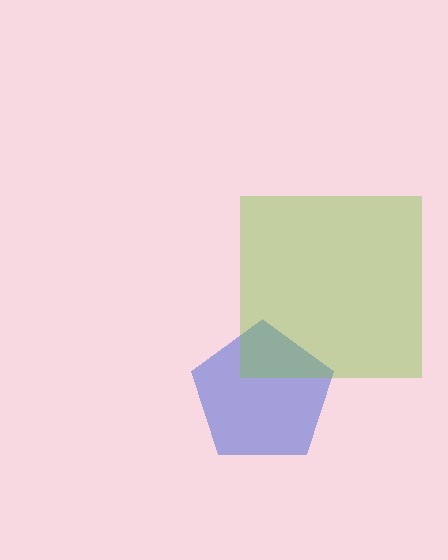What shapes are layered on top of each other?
The layered shapes are: a blue pentagon, a lime square.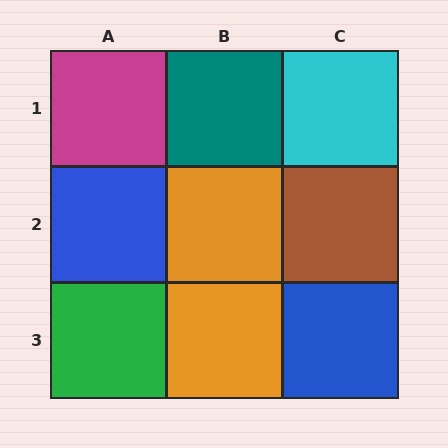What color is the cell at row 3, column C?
Blue.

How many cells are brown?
1 cell is brown.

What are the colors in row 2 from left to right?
Blue, orange, brown.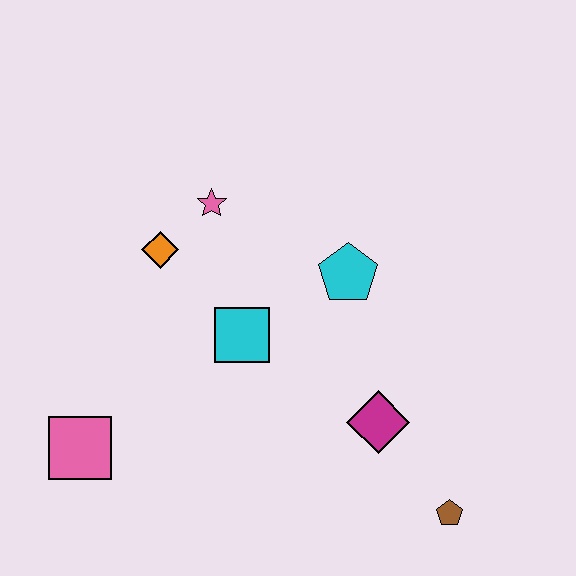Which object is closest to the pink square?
The cyan square is closest to the pink square.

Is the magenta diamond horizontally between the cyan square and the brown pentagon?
Yes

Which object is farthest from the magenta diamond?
The pink square is farthest from the magenta diamond.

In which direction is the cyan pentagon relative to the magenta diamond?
The cyan pentagon is above the magenta diamond.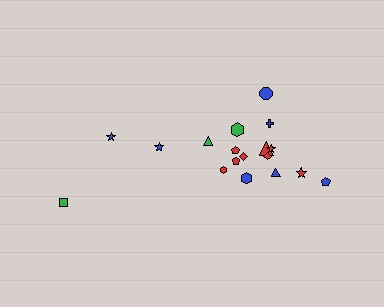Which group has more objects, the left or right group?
The right group.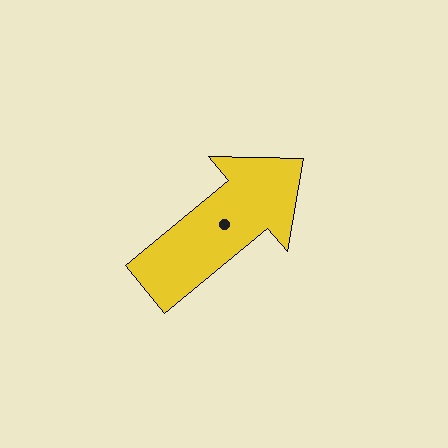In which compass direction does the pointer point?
Northeast.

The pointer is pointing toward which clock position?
Roughly 2 o'clock.